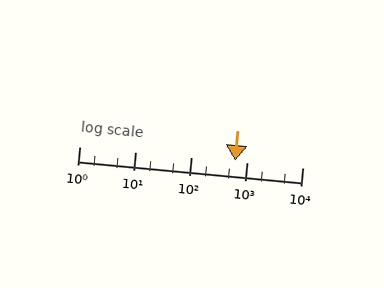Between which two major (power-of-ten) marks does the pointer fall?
The pointer is between 100 and 1000.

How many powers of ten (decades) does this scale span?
The scale spans 4 decades, from 1 to 10000.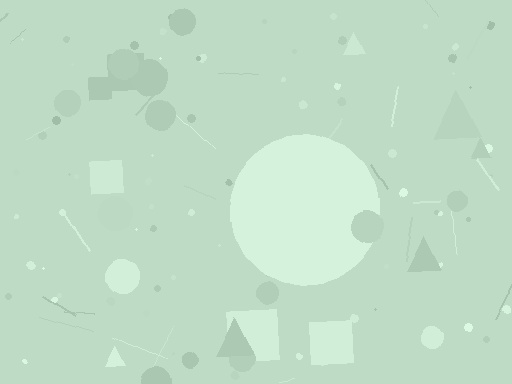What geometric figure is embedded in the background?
A circle is embedded in the background.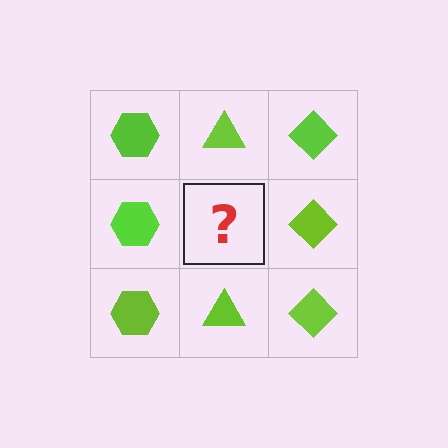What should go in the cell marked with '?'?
The missing cell should contain a lime triangle.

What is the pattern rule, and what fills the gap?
The rule is that each column has a consistent shape. The gap should be filled with a lime triangle.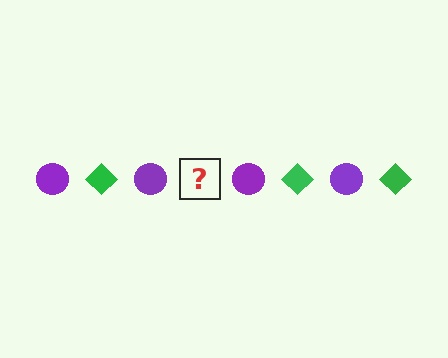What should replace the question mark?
The question mark should be replaced with a green diamond.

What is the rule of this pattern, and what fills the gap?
The rule is that the pattern alternates between purple circle and green diamond. The gap should be filled with a green diamond.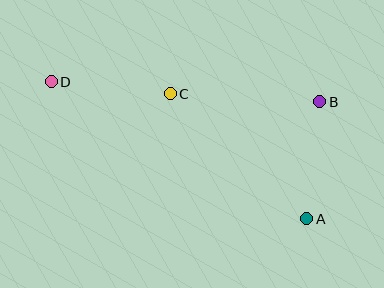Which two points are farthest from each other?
Points A and D are farthest from each other.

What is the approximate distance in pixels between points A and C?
The distance between A and C is approximately 185 pixels.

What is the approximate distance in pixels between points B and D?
The distance between B and D is approximately 269 pixels.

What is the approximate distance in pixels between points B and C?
The distance between B and C is approximately 149 pixels.